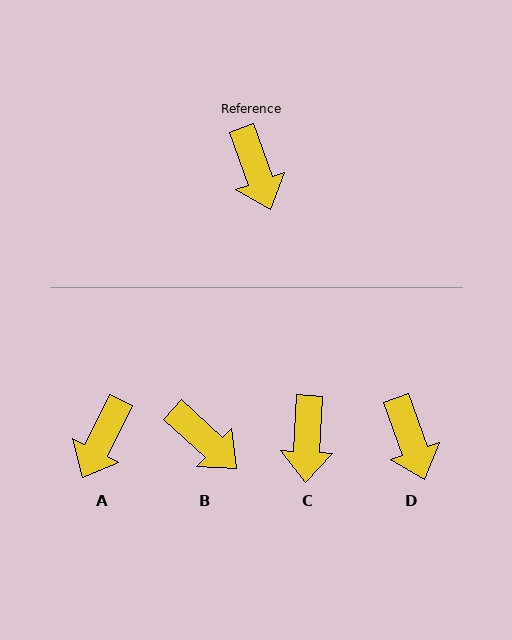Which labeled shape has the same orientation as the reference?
D.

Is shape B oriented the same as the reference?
No, it is off by about 28 degrees.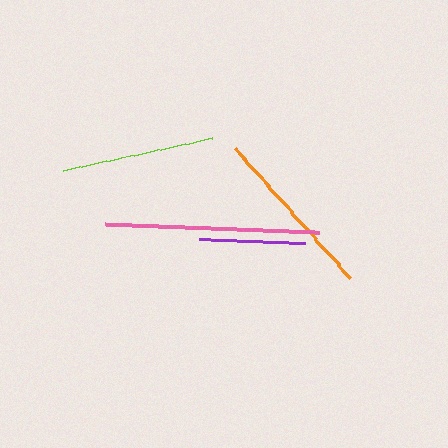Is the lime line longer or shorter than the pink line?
The pink line is longer than the lime line.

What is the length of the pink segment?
The pink segment is approximately 213 pixels long.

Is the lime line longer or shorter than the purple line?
The lime line is longer than the purple line.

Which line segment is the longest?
The pink line is the longest at approximately 213 pixels.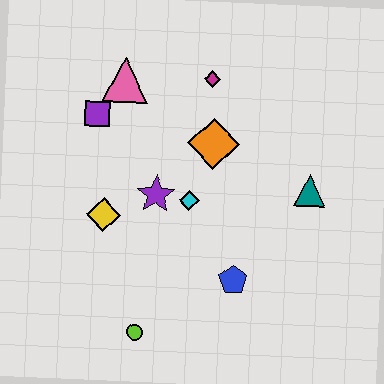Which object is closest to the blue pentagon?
The cyan diamond is closest to the blue pentagon.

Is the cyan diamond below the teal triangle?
Yes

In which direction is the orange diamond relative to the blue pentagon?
The orange diamond is above the blue pentagon.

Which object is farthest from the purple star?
The teal triangle is farthest from the purple star.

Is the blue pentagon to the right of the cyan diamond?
Yes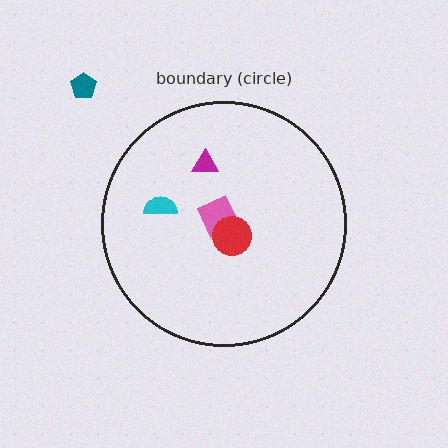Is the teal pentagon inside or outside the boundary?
Outside.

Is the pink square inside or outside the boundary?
Inside.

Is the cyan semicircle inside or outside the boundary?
Inside.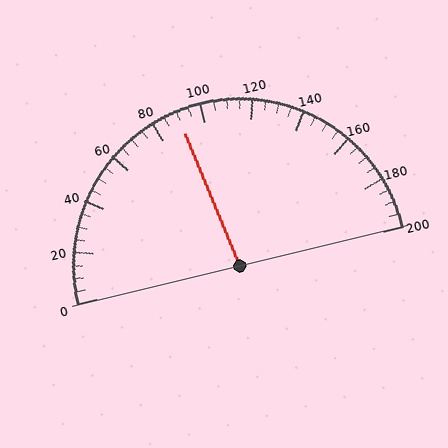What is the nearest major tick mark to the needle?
The nearest major tick mark is 80.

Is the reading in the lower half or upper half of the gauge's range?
The reading is in the lower half of the range (0 to 200).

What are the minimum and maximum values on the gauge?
The gauge ranges from 0 to 200.